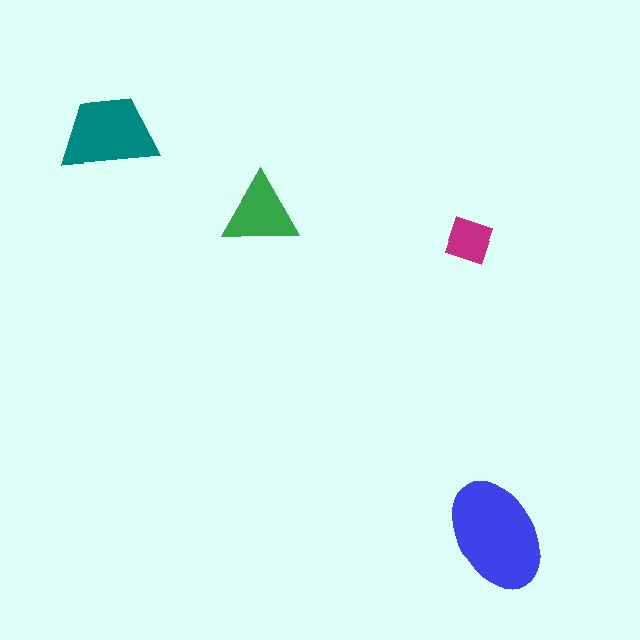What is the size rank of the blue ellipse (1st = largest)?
1st.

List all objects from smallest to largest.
The magenta diamond, the green triangle, the teal trapezoid, the blue ellipse.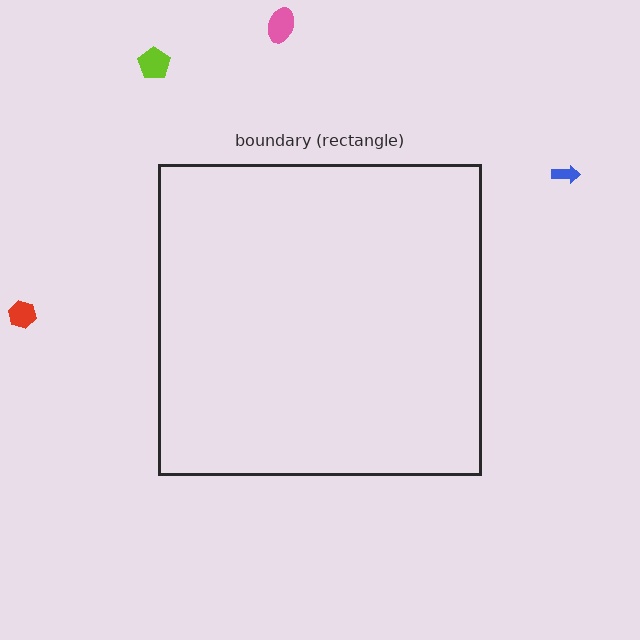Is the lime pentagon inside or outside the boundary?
Outside.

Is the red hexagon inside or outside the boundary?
Outside.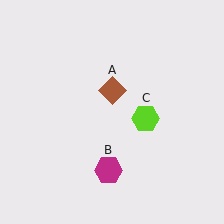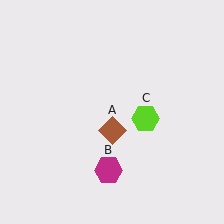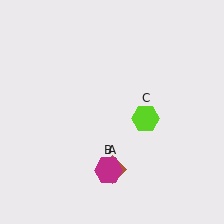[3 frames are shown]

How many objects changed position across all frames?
1 object changed position: brown diamond (object A).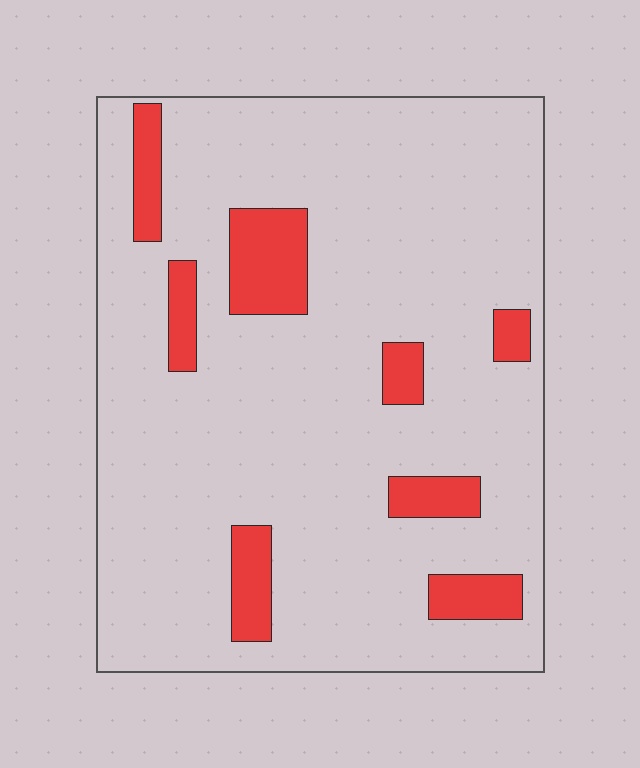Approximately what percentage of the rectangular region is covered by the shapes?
Approximately 15%.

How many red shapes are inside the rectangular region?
8.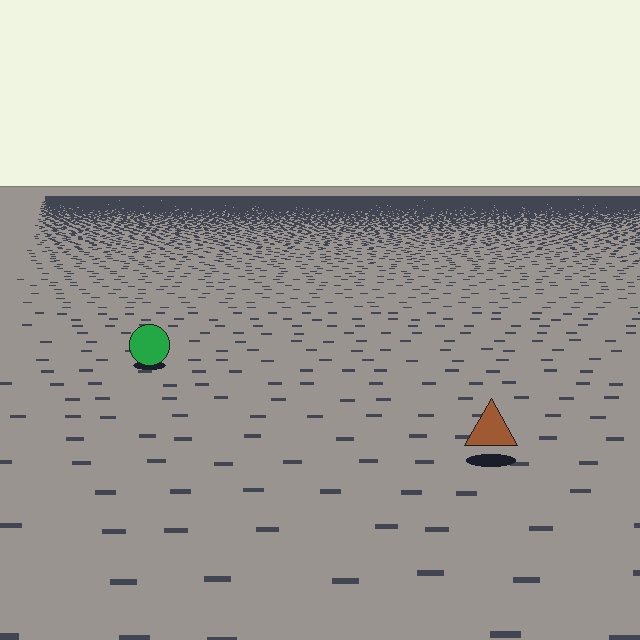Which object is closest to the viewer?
The brown triangle is closest. The texture marks near it are larger and more spread out.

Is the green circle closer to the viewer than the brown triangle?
No. The brown triangle is closer — you can tell from the texture gradient: the ground texture is coarser near it.